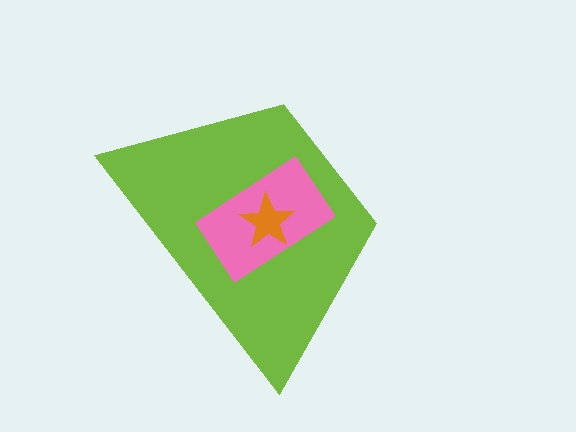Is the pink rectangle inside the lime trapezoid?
Yes.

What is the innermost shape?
The orange star.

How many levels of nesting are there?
3.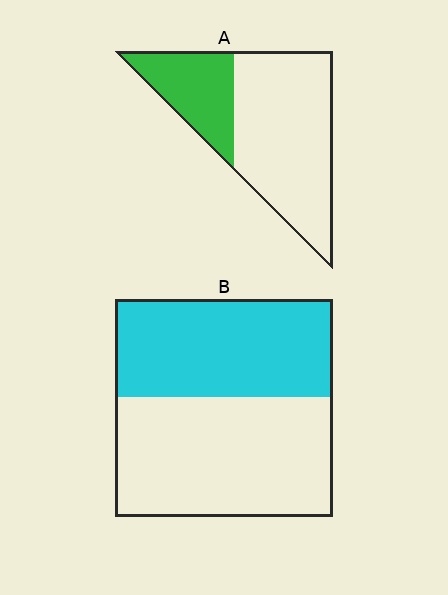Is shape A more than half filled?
No.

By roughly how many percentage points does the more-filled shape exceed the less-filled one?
By roughly 15 percentage points (B over A).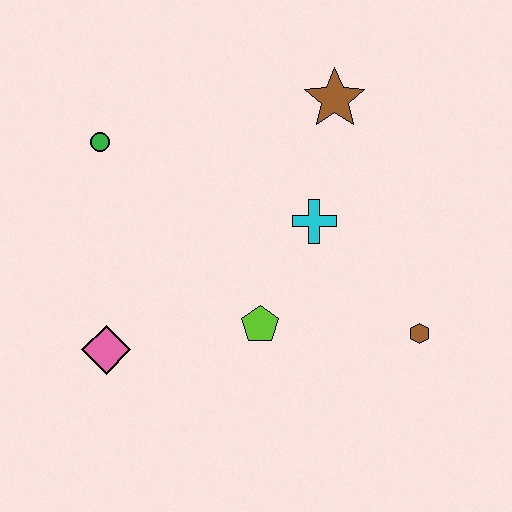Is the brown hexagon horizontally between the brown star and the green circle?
No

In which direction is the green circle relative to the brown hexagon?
The green circle is to the left of the brown hexagon.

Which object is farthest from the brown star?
The pink diamond is farthest from the brown star.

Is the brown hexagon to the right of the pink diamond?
Yes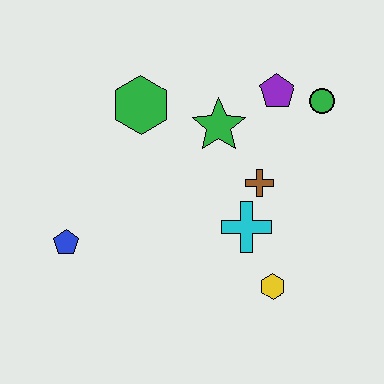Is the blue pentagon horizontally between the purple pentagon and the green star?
No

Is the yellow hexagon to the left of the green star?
No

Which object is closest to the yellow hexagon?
The cyan cross is closest to the yellow hexagon.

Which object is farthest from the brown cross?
The blue pentagon is farthest from the brown cross.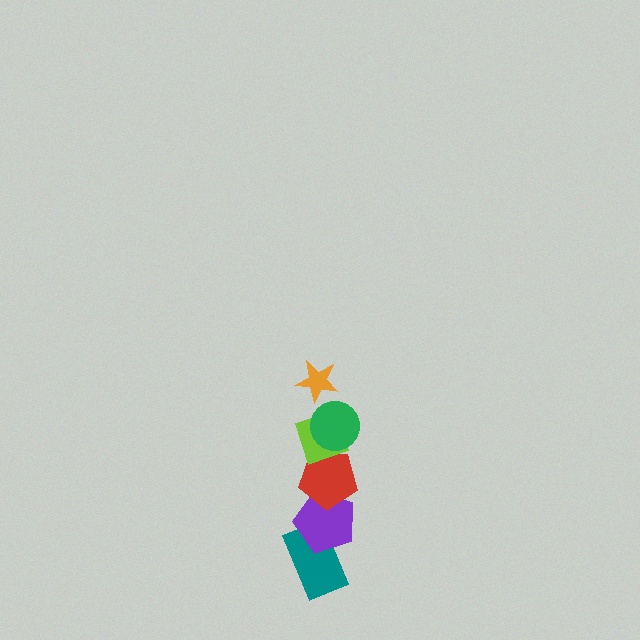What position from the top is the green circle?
The green circle is 2nd from the top.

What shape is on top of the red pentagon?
The lime diamond is on top of the red pentagon.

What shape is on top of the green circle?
The orange star is on top of the green circle.